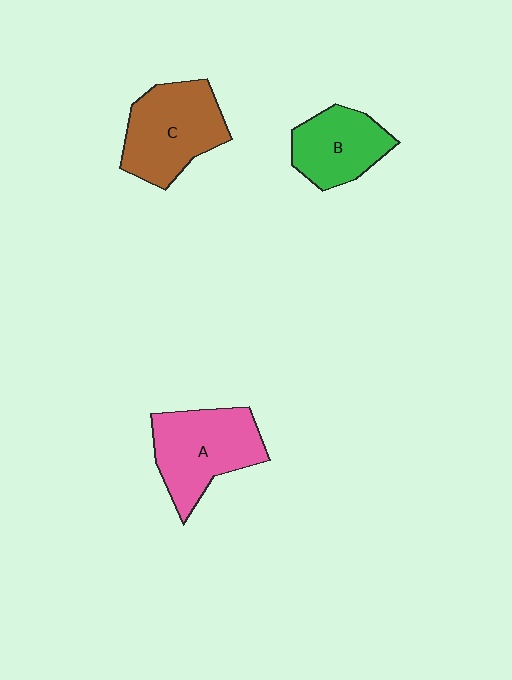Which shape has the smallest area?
Shape B (green).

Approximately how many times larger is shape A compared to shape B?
Approximately 1.4 times.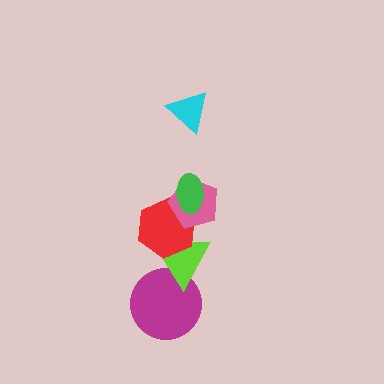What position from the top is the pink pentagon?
The pink pentagon is 3rd from the top.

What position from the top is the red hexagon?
The red hexagon is 4th from the top.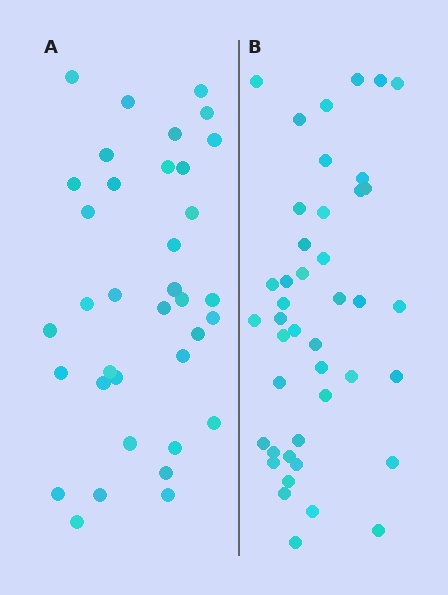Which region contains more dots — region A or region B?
Region B (the right region) has more dots.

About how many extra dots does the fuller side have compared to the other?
Region B has roughly 8 or so more dots than region A.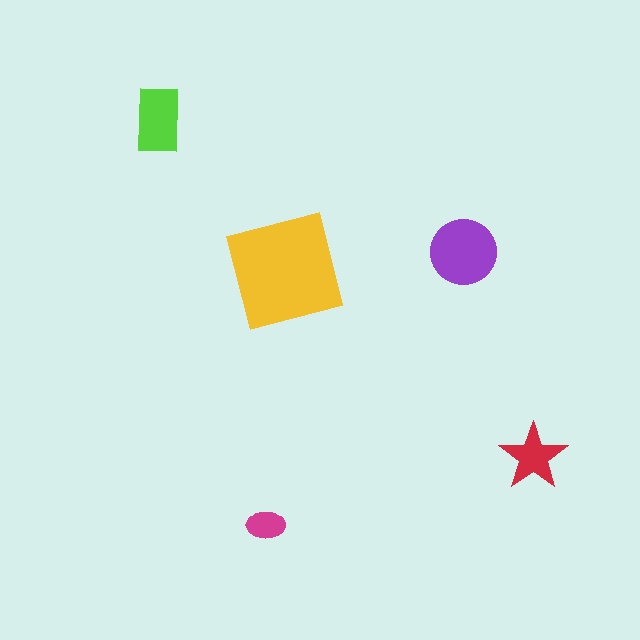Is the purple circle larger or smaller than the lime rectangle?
Larger.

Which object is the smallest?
The magenta ellipse.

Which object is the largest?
The yellow square.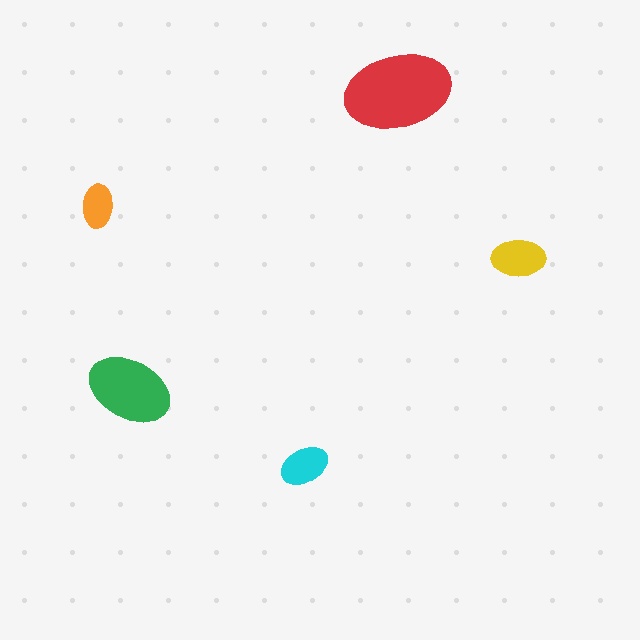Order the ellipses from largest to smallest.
the red one, the green one, the yellow one, the cyan one, the orange one.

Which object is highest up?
The red ellipse is topmost.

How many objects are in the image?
There are 5 objects in the image.